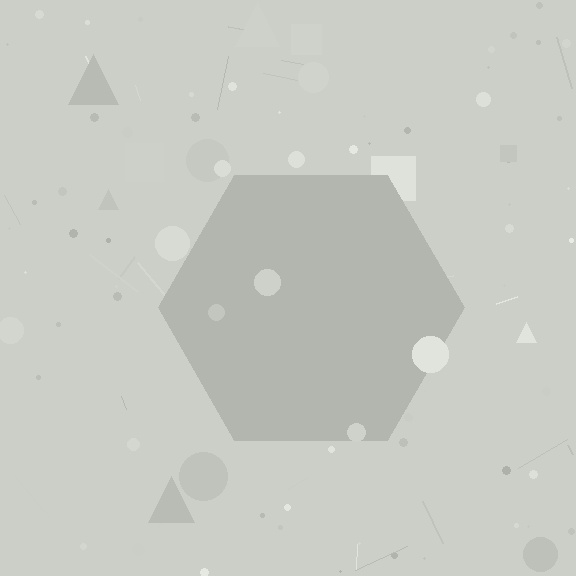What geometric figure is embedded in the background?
A hexagon is embedded in the background.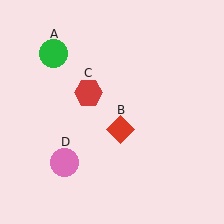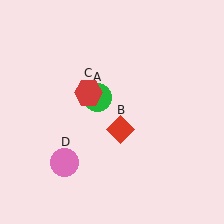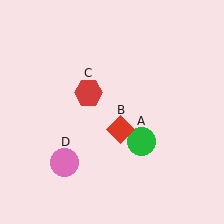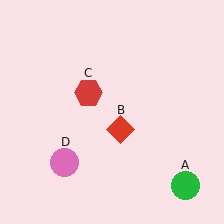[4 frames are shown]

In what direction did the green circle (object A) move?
The green circle (object A) moved down and to the right.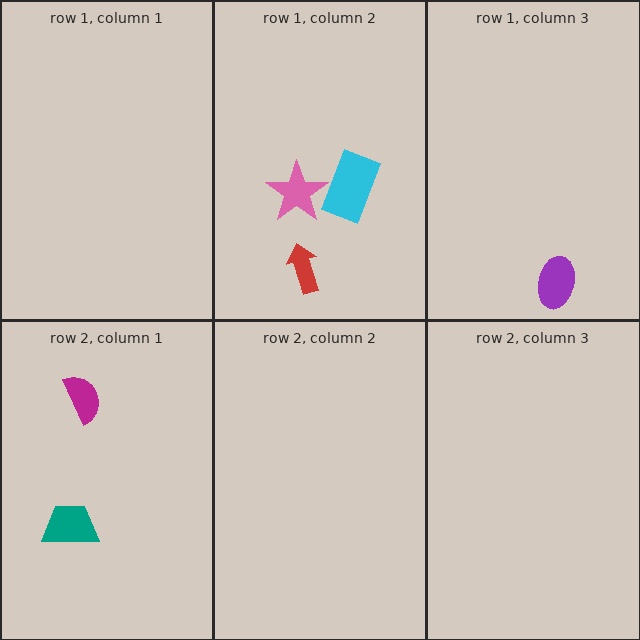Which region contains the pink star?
The row 1, column 2 region.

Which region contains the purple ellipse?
The row 1, column 3 region.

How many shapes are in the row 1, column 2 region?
3.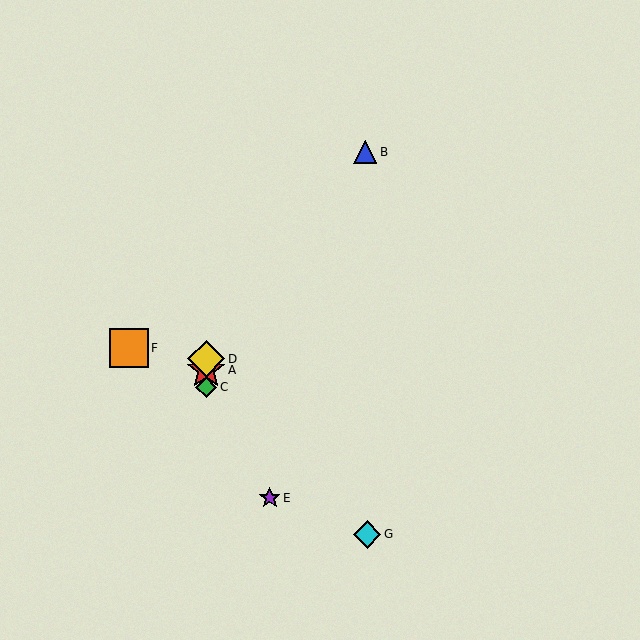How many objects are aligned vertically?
3 objects (A, C, D) are aligned vertically.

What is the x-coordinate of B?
Object B is at x≈365.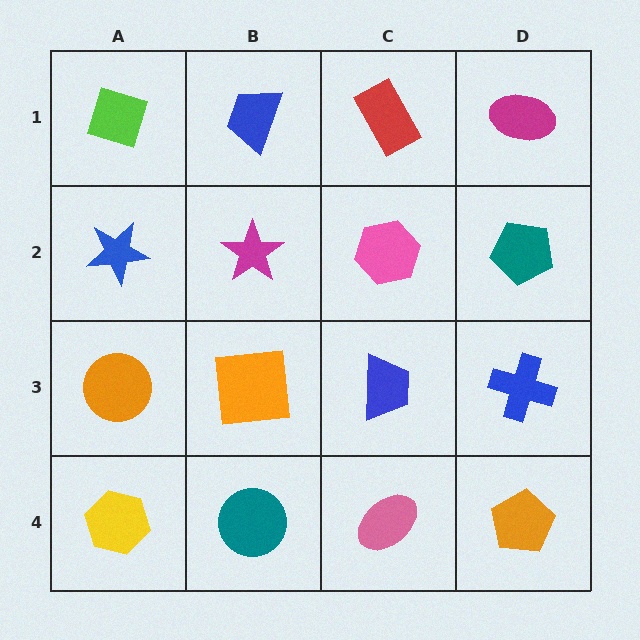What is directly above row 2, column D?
A magenta ellipse.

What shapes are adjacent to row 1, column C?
A pink hexagon (row 2, column C), a blue trapezoid (row 1, column B), a magenta ellipse (row 1, column D).